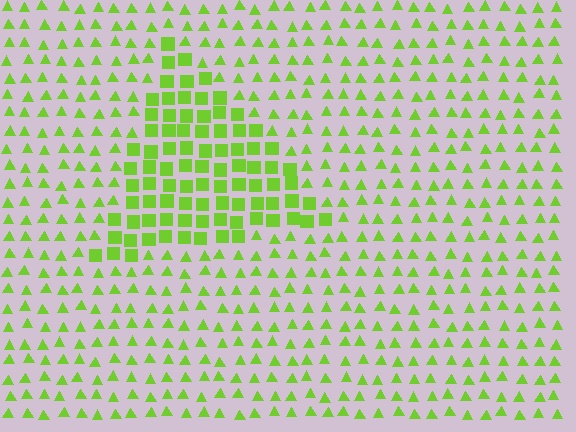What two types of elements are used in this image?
The image uses squares inside the triangle region and triangles outside it.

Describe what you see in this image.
The image is filled with small lime elements arranged in a uniform grid. A triangle-shaped region contains squares, while the surrounding area contains triangles. The boundary is defined purely by the change in element shape.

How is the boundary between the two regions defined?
The boundary is defined by a change in element shape: squares inside vs. triangles outside. All elements share the same color and spacing.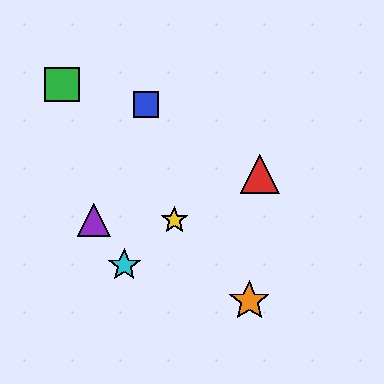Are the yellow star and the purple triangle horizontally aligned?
Yes, both are at y≈220.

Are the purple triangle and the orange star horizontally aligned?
No, the purple triangle is at y≈220 and the orange star is at y≈301.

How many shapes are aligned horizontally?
2 shapes (the yellow star, the purple triangle) are aligned horizontally.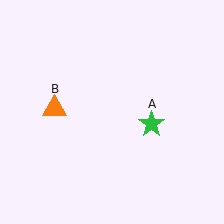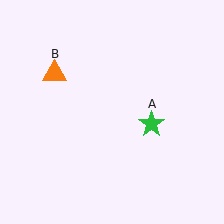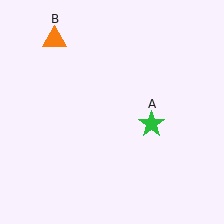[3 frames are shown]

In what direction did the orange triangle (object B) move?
The orange triangle (object B) moved up.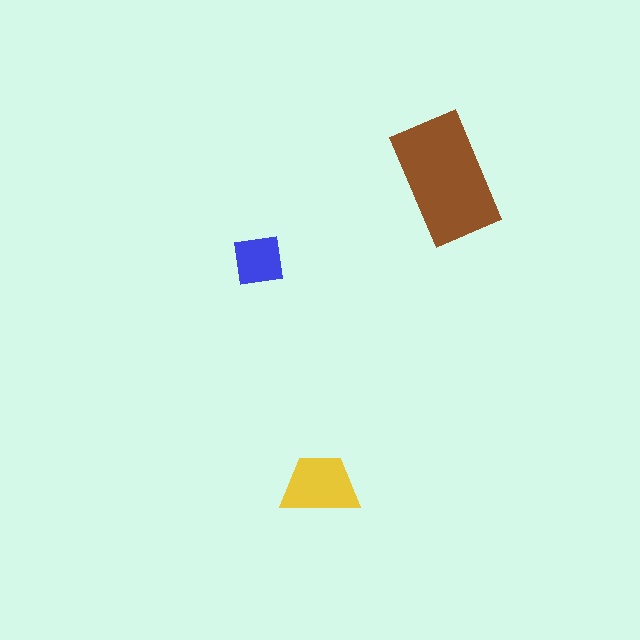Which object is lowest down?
The yellow trapezoid is bottommost.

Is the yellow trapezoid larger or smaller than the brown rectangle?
Smaller.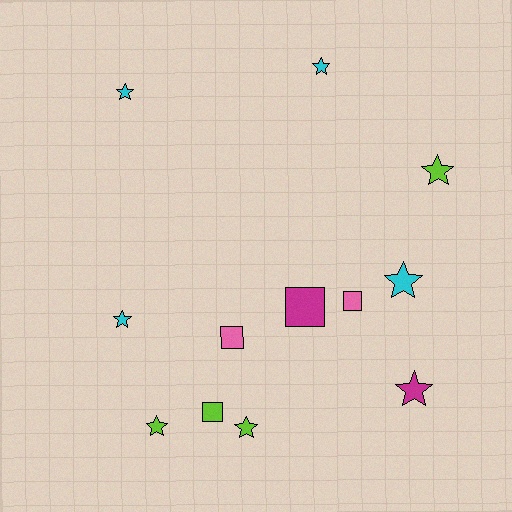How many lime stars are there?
There are 3 lime stars.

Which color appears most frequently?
Lime, with 4 objects.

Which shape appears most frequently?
Star, with 8 objects.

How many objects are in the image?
There are 12 objects.